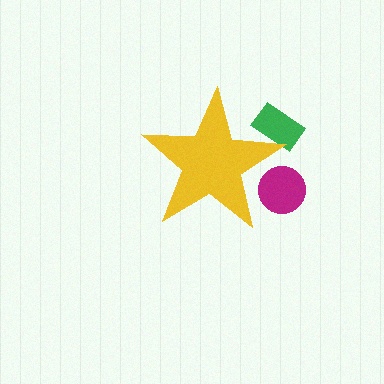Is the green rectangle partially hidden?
Yes, the green rectangle is partially hidden behind the yellow star.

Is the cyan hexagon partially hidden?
Yes, the cyan hexagon is partially hidden behind the yellow star.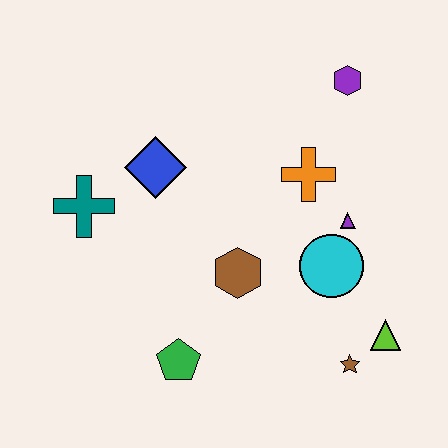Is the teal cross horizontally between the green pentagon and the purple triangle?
No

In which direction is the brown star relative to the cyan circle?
The brown star is below the cyan circle.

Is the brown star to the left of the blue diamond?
No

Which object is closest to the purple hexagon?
The orange cross is closest to the purple hexagon.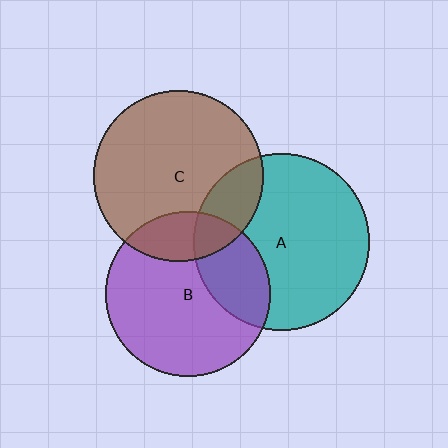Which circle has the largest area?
Circle A (teal).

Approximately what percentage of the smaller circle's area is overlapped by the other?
Approximately 30%.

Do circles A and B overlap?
Yes.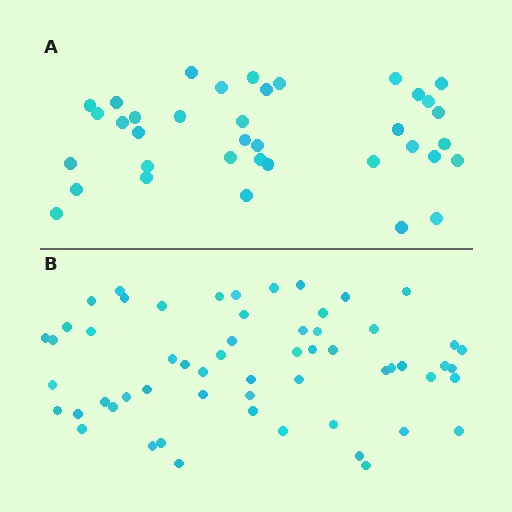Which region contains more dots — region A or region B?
Region B (the bottom region) has more dots.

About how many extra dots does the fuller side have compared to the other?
Region B has approximately 20 more dots than region A.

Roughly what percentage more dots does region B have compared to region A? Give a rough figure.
About 55% more.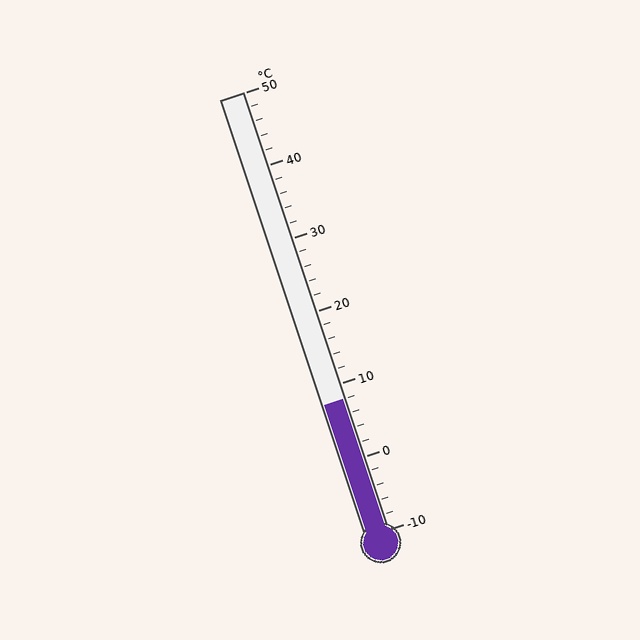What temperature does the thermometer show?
The thermometer shows approximately 8°C.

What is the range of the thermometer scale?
The thermometer scale ranges from -10°C to 50°C.